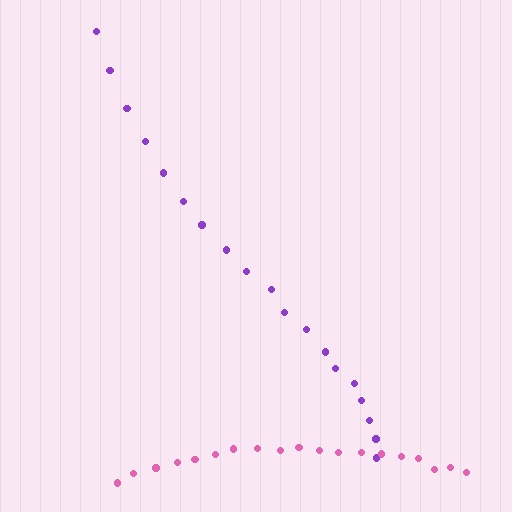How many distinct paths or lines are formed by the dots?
There are 2 distinct paths.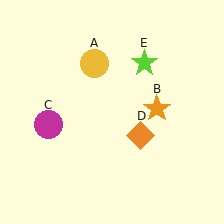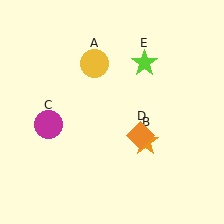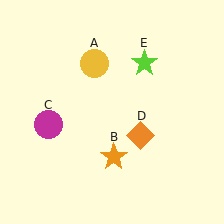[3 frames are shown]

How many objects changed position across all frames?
1 object changed position: orange star (object B).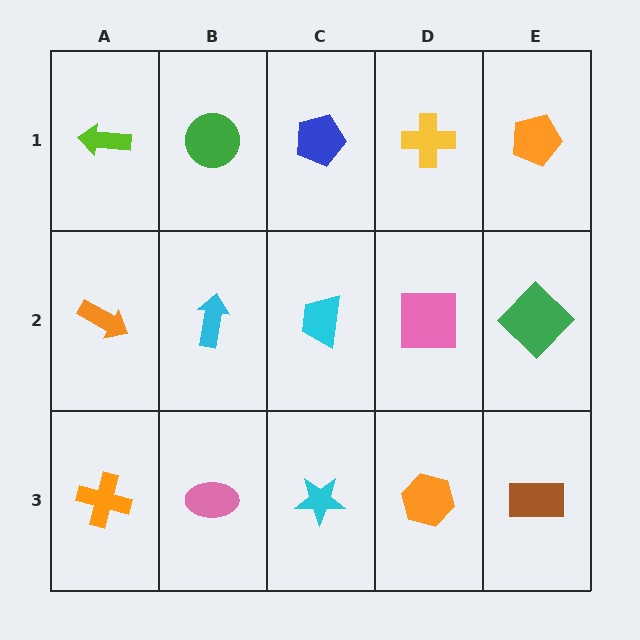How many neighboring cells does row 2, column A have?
3.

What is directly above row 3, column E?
A green diamond.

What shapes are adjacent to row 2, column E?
An orange pentagon (row 1, column E), a brown rectangle (row 3, column E), a pink square (row 2, column D).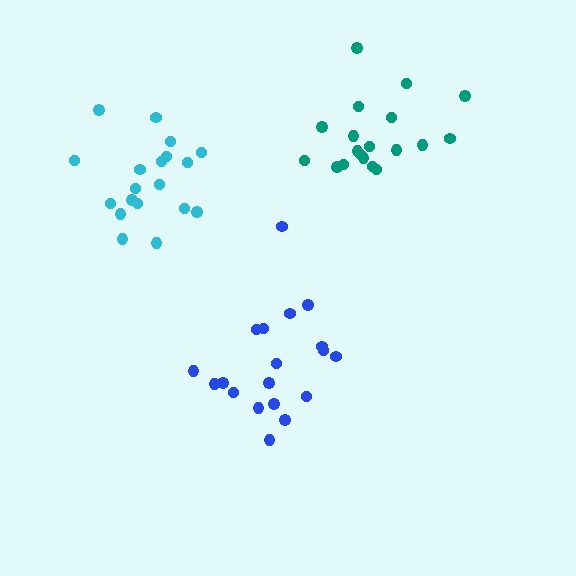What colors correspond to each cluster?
The clusters are colored: cyan, teal, blue.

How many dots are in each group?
Group 1: 19 dots, Group 2: 19 dots, Group 3: 19 dots (57 total).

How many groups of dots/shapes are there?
There are 3 groups.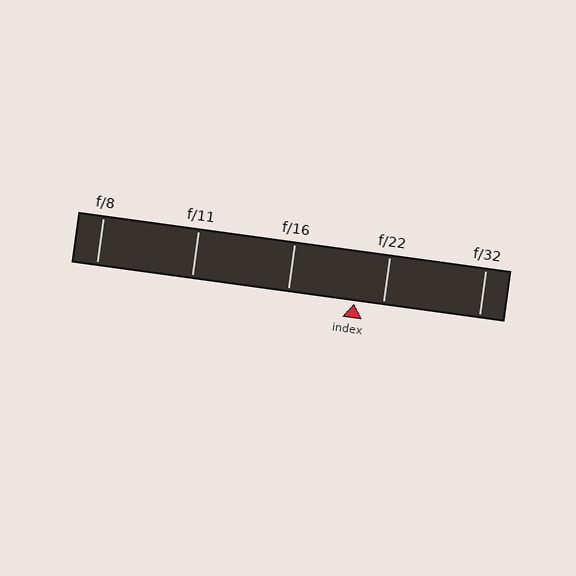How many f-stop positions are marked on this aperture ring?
There are 5 f-stop positions marked.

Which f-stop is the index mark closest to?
The index mark is closest to f/22.